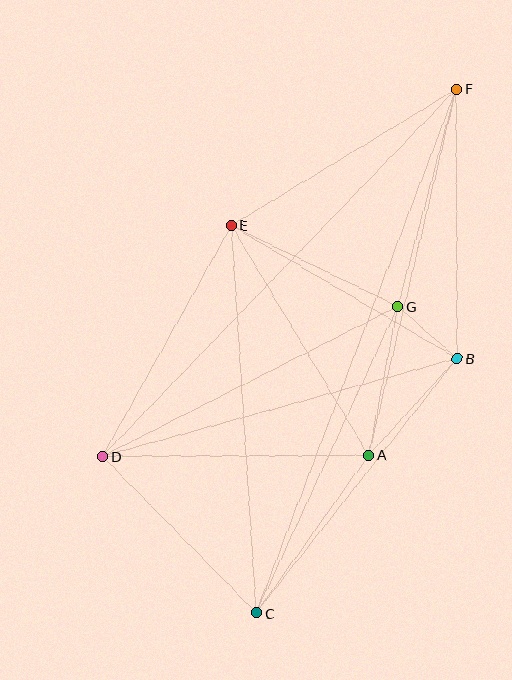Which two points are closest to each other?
Points B and G are closest to each other.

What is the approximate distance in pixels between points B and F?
The distance between B and F is approximately 270 pixels.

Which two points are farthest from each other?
Points C and F are farthest from each other.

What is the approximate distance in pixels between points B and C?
The distance between B and C is approximately 324 pixels.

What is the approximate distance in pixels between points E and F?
The distance between E and F is approximately 263 pixels.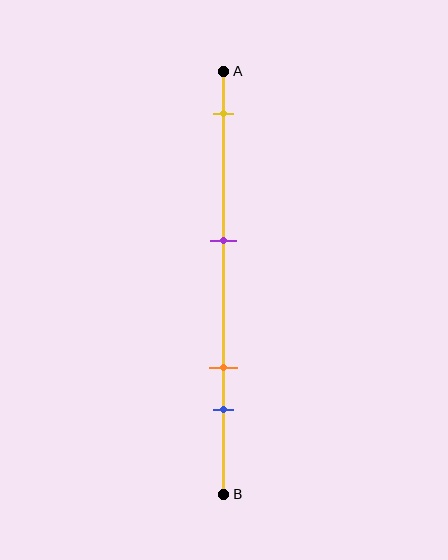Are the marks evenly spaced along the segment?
No, the marks are not evenly spaced.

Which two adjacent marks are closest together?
The orange and blue marks are the closest adjacent pair.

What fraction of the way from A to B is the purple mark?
The purple mark is approximately 40% (0.4) of the way from A to B.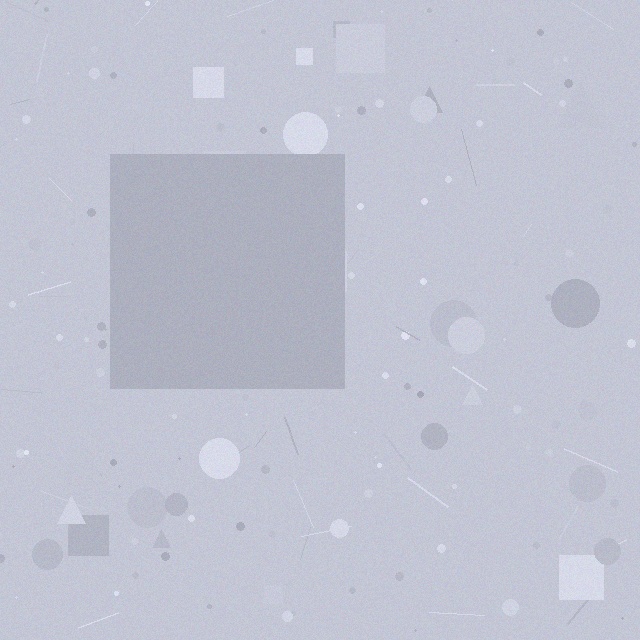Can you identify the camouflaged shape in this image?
The camouflaged shape is a square.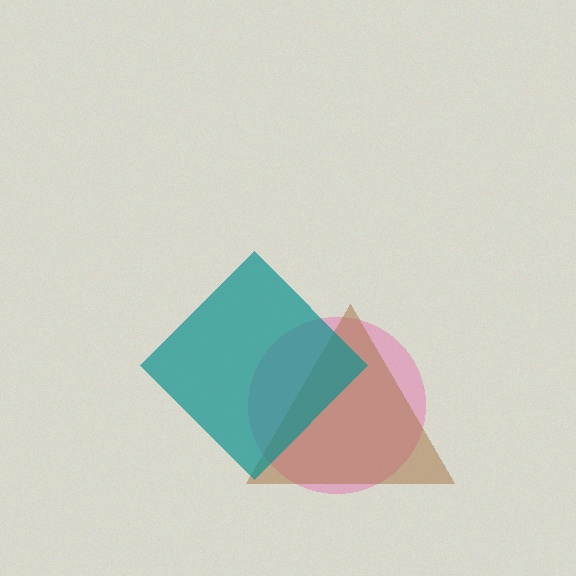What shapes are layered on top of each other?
The layered shapes are: a pink circle, a brown triangle, a teal diamond.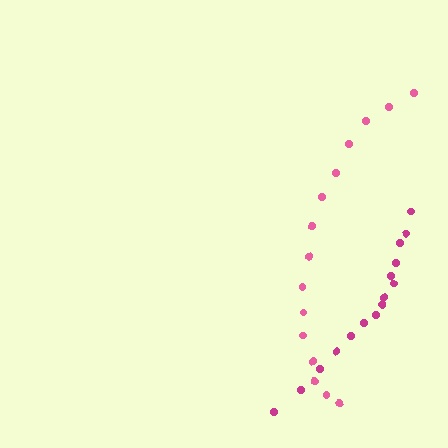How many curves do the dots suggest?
There are 2 distinct paths.